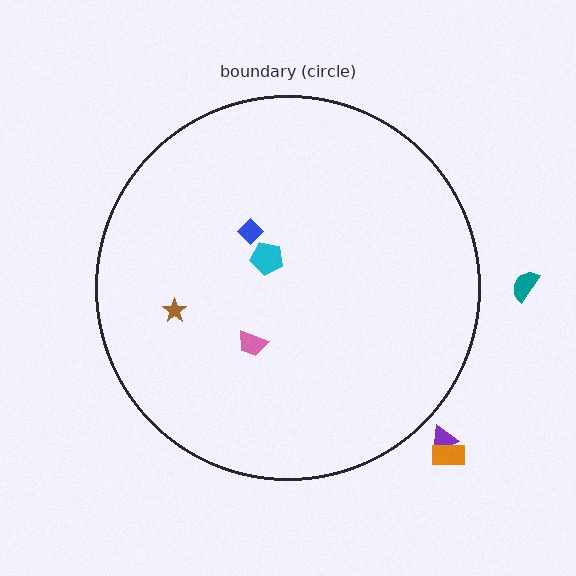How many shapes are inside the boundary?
4 inside, 3 outside.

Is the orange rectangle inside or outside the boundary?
Outside.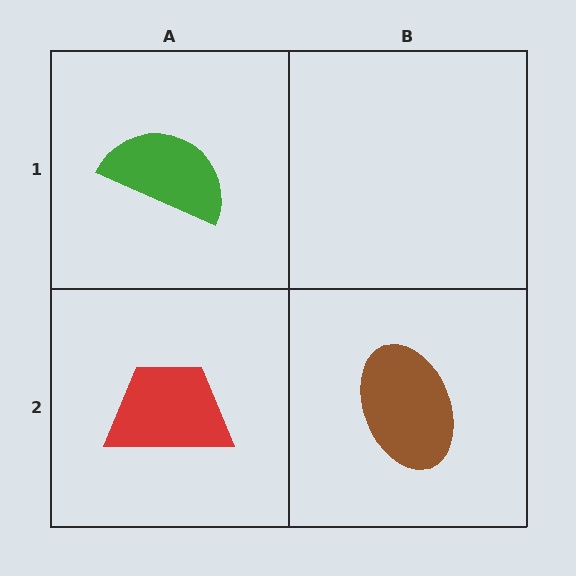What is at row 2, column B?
A brown ellipse.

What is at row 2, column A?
A red trapezoid.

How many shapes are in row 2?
2 shapes.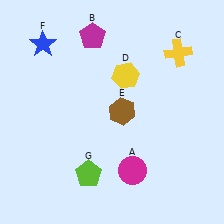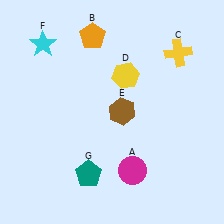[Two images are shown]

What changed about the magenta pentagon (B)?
In Image 1, B is magenta. In Image 2, it changed to orange.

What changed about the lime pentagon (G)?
In Image 1, G is lime. In Image 2, it changed to teal.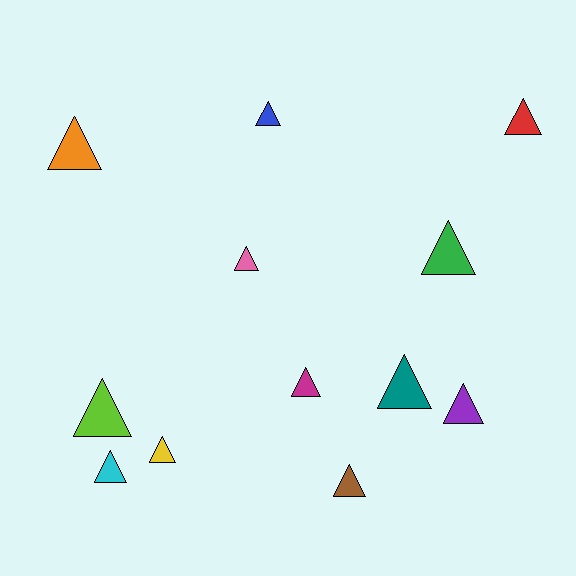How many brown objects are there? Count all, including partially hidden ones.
There is 1 brown object.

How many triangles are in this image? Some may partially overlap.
There are 12 triangles.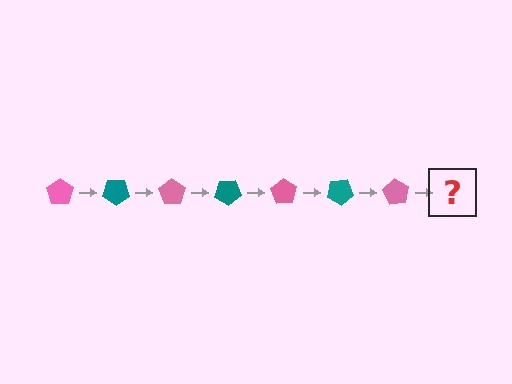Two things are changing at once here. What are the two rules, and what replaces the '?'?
The two rules are that it rotates 35 degrees each step and the color cycles through pink and teal. The '?' should be a teal pentagon, rotated 245 degrees from the start.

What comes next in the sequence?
The next element should be a teal pentagon, rotated 245 degrees from the start.